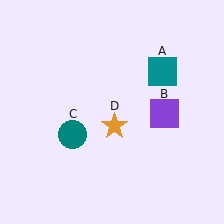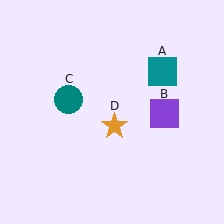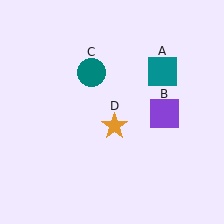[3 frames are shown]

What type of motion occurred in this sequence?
The teal circle (object C) rotated clockwise around the center of the scene.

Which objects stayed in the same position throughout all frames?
Teal square (object A) and purple square (object B) and orange star (object D) remained stationary.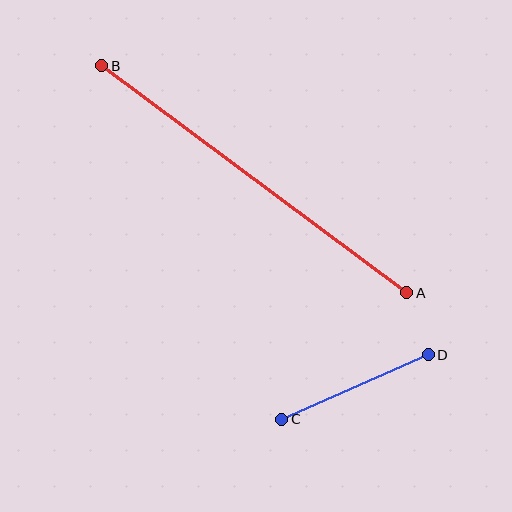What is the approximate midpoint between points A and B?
The midpoint is at approximately (254, 179) pixels.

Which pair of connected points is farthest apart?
Points A and B are farthest apart.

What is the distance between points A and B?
The distance is approximately 380 pixels.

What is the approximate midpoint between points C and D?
The midpoint is at approximately (355, 387) pixels.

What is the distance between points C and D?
The distance is approximately 160 pixels.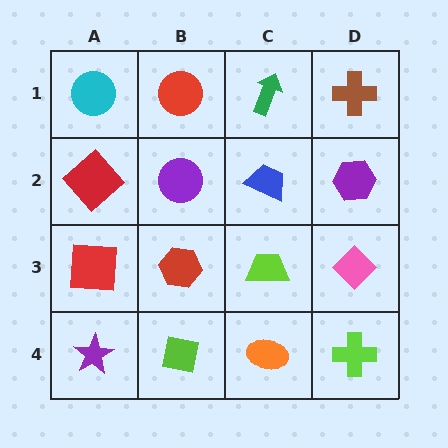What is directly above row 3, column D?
A purple hexagon.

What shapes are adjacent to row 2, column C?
A green arrow (row 1, column C), a lime trapezoid (row 3, column C), a purple circle (row 2, column B), a purple hexagon (row 2, column D).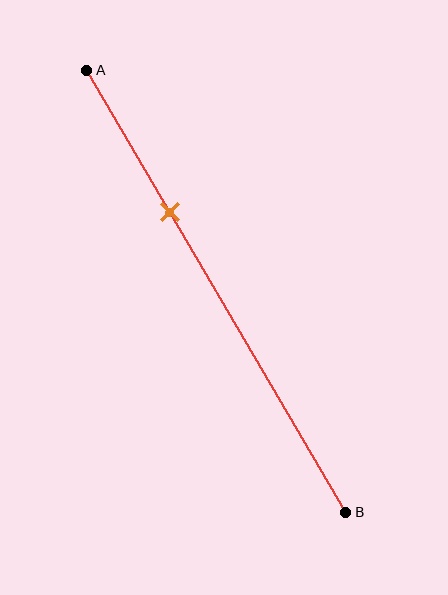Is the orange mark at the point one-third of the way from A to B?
Yes, the mark is approximately at the one-third point.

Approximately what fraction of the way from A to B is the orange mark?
The orange mark is approximately 30% of the way from A to B.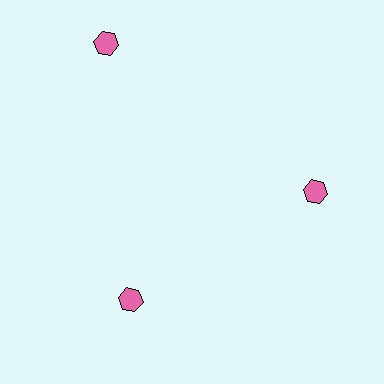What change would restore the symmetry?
The symmetry would be restored by moving it inward, back onto the ring so that all 3 hexagons sit at equal angles and equal distance from the center.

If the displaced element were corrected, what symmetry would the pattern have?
It would have 3-fold rotational symmetry — the pattern would map onto itself every 120 degrees.